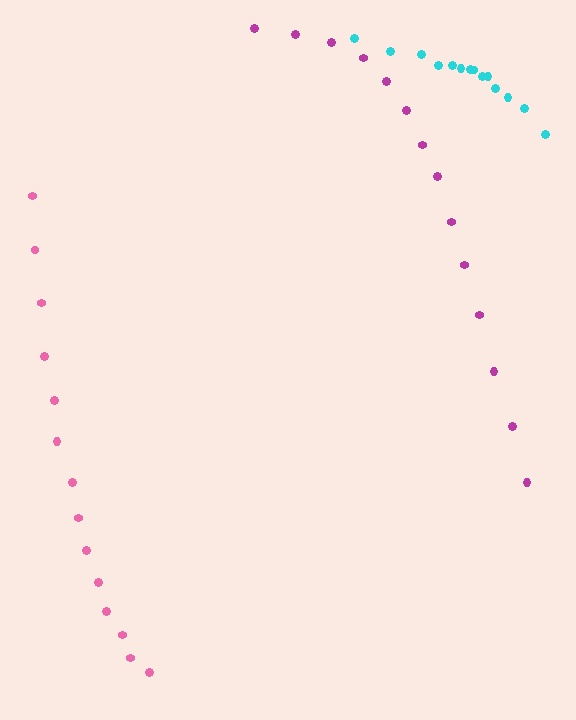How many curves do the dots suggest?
There are 3 distinct paths.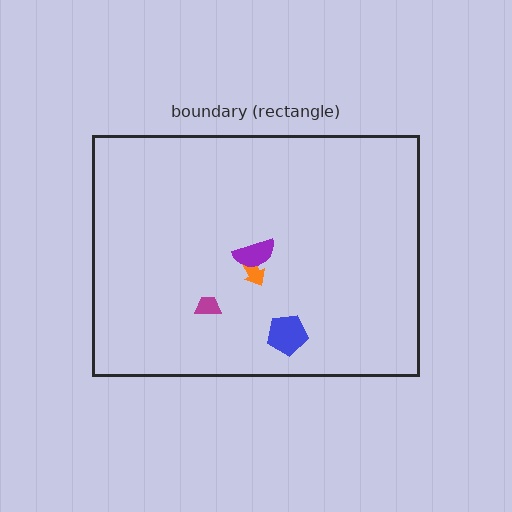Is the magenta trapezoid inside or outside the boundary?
Inside.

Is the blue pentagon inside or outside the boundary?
Inside.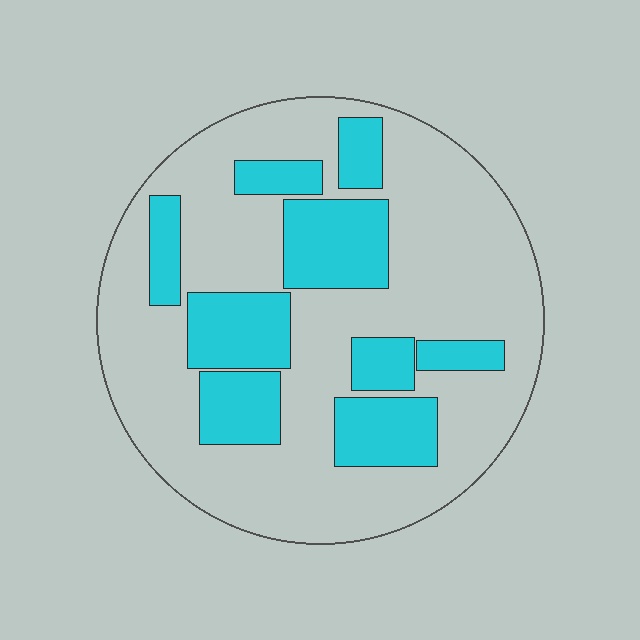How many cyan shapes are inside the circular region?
9.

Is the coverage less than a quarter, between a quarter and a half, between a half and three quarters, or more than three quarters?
Between a quarter and a half.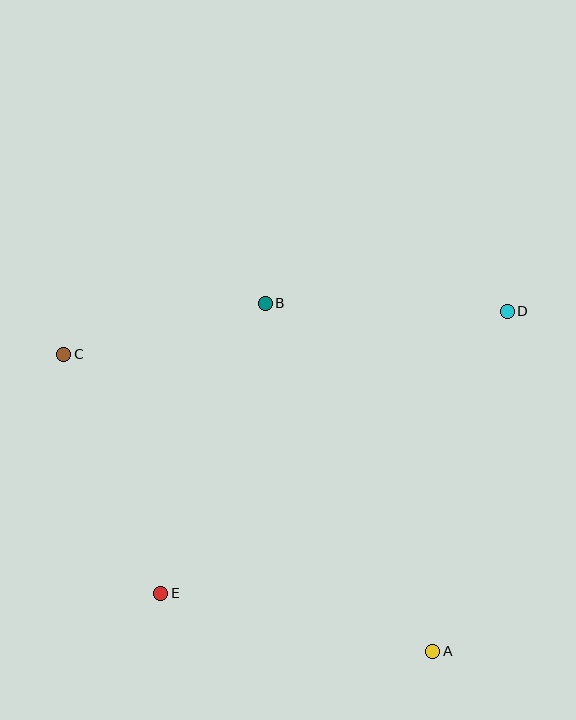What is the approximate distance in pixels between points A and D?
The distance between A and D is approximately 348 pixels.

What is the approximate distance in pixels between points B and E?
The distance between B and E is approximately 308 pixels.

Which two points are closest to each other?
Points B and C are closest to each other.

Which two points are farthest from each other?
Points A and C are farthest from each other.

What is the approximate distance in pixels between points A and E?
The distance between A and E is approximately 278 pixels.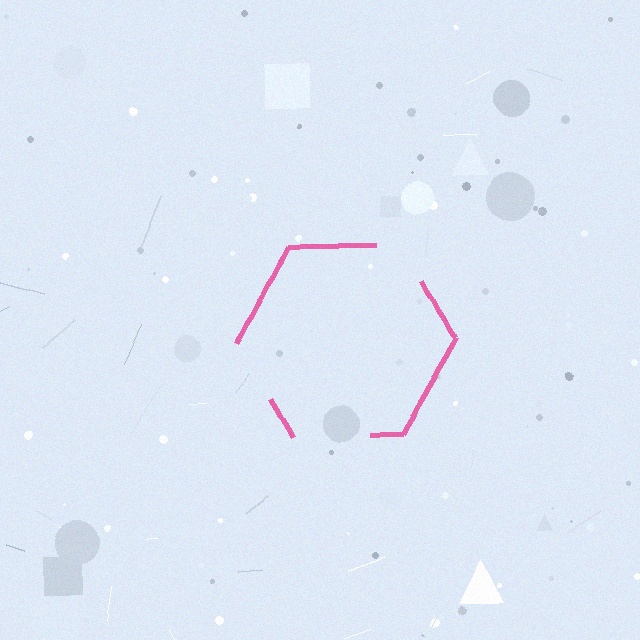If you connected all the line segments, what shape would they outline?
They would outline a hexagon.